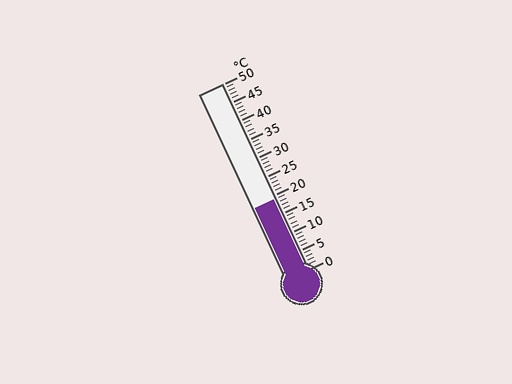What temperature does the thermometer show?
The thermometer shows approximately 19°C.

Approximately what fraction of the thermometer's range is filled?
The thermometer is filled to approximately 40% of its range.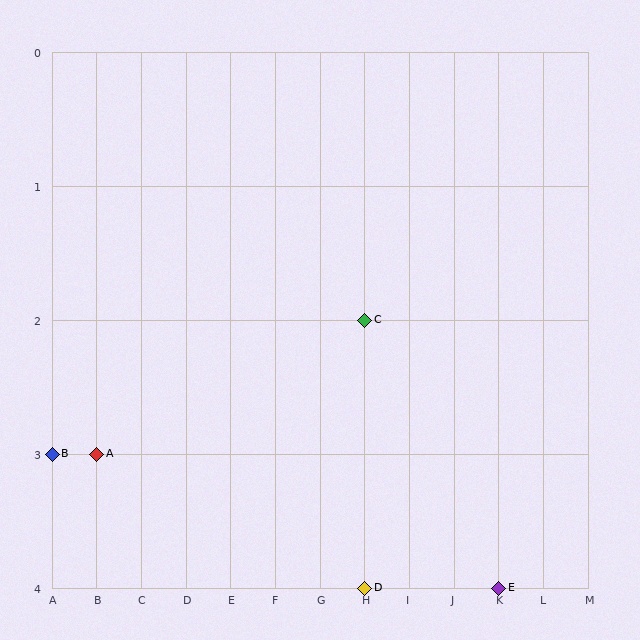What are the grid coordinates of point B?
Point B is at grid coordinates (A, 3).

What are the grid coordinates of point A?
Point A is at grid coordinates (B, 3).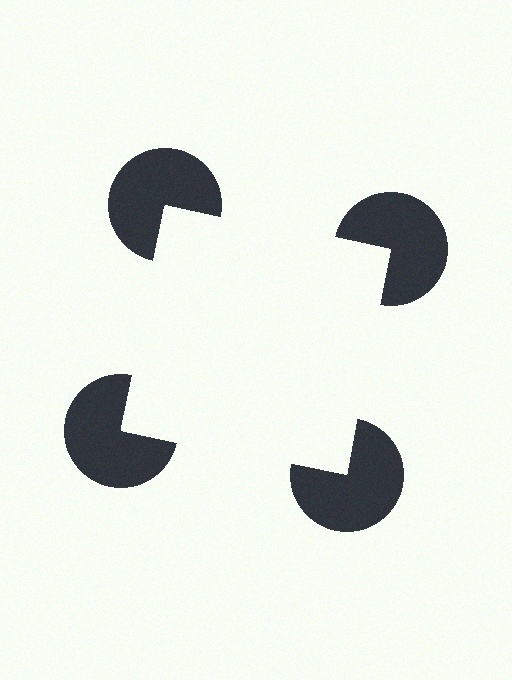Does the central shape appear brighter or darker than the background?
It typically appears slightly brighter than the background, even though no actual brightness change is drawn.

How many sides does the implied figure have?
4 sides.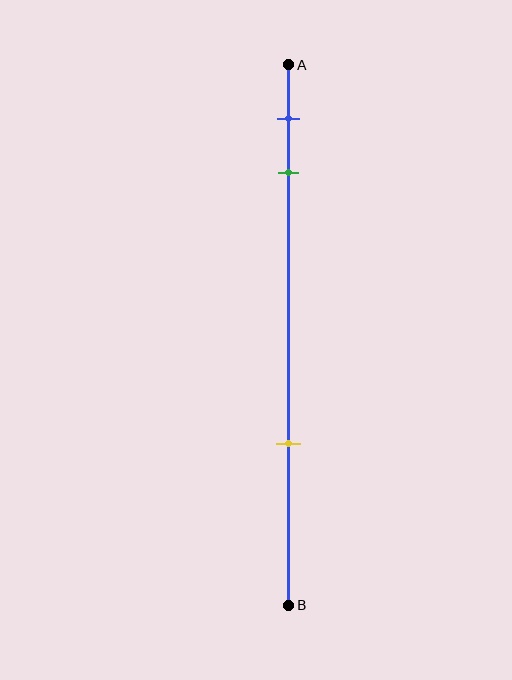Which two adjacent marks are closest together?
The blue and green marks are the closest adjacent pair.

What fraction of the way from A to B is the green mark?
The green mark is approximately 20% (0.2) of the way from A to B.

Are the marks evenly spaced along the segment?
No, the marks are not evenly spaced.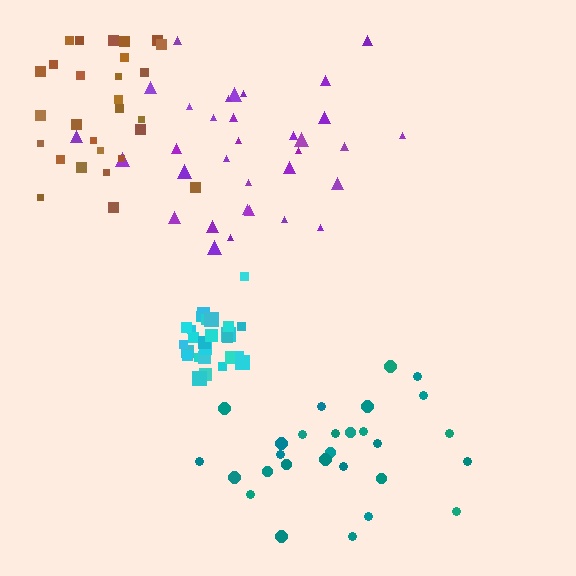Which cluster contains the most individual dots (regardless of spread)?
Purple (33).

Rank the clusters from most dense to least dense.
cyan, brown, purple, teal.